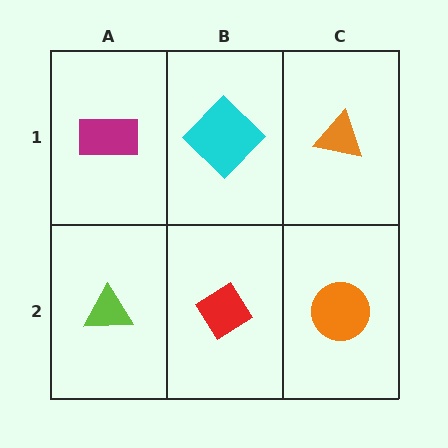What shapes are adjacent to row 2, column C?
An orange triangle (row 1, column C), a red diamond (row 2, column B).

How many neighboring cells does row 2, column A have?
2.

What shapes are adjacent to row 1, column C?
An orange circle (row 2, column C), a cyan diamond (row 1, column B).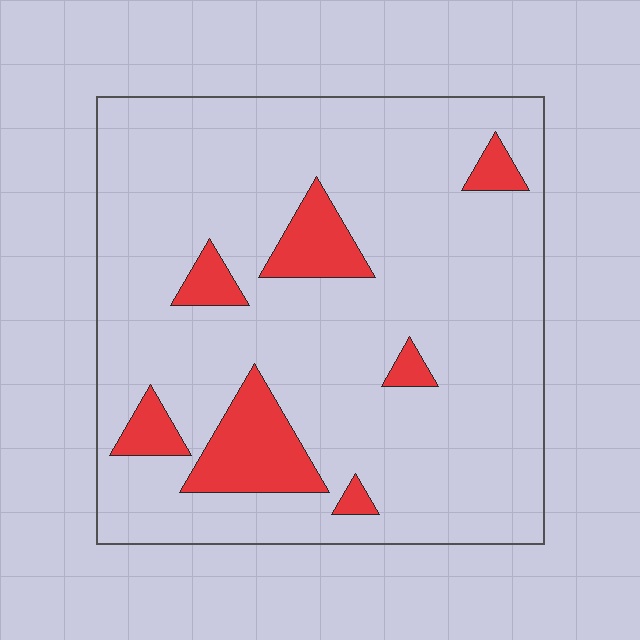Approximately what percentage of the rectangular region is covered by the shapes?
Approximately 15%.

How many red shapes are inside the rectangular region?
7.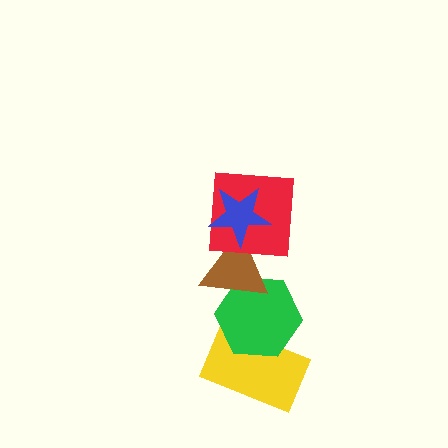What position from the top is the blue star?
The blue star is 1st from the top.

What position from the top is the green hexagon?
The green hexagon is 4th from the top.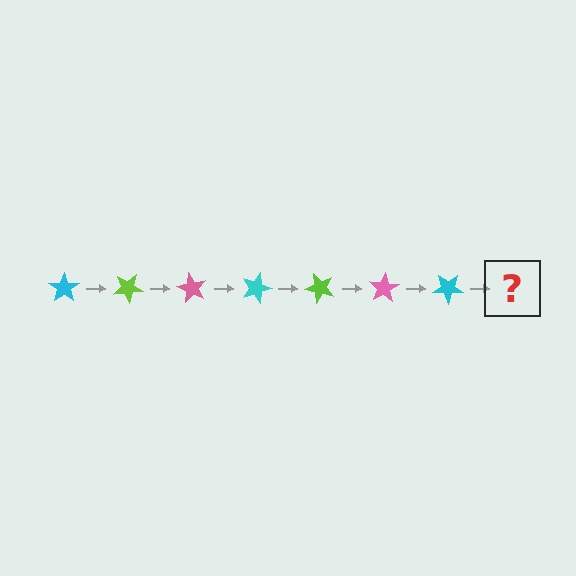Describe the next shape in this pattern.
It should be a lime star, rotated 210 degrees from the start.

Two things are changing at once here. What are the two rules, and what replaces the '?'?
The two rules are that it rotates 30 degrees each step and the color cycles through cyan, lime, and pink. The '?' should be a lime star, rotated 210 degrees from the start.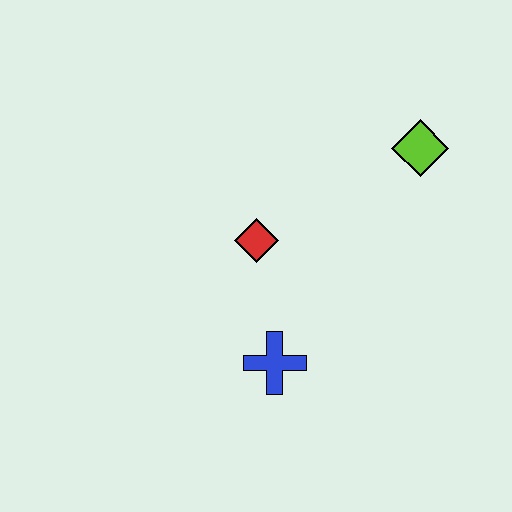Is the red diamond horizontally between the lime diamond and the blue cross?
No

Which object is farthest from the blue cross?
The lime diamond is farthest from the blue cross.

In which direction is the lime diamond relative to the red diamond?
The lime diamond is to the right of the red diamond.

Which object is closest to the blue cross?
The red diamond is closest to the blue cross.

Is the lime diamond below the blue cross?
No